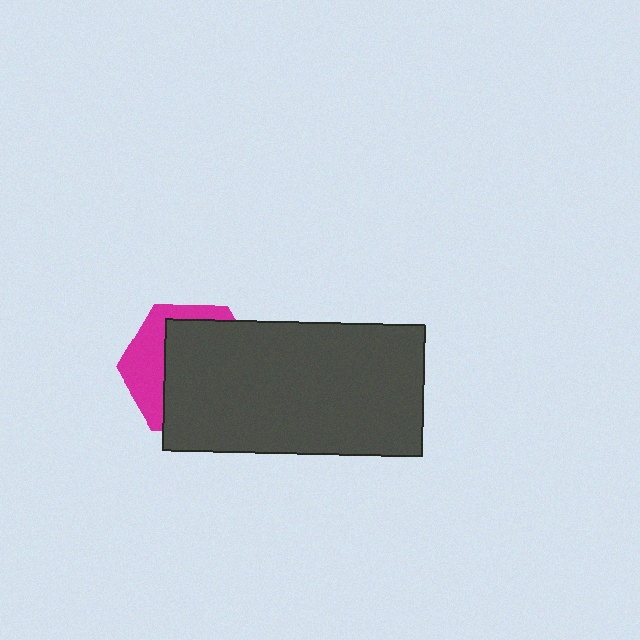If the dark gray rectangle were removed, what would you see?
You would see the complete magenta hexagon.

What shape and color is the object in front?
The object in front is a dark gray rectangle.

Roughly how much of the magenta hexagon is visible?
A small part of it is visible (roughly 33%).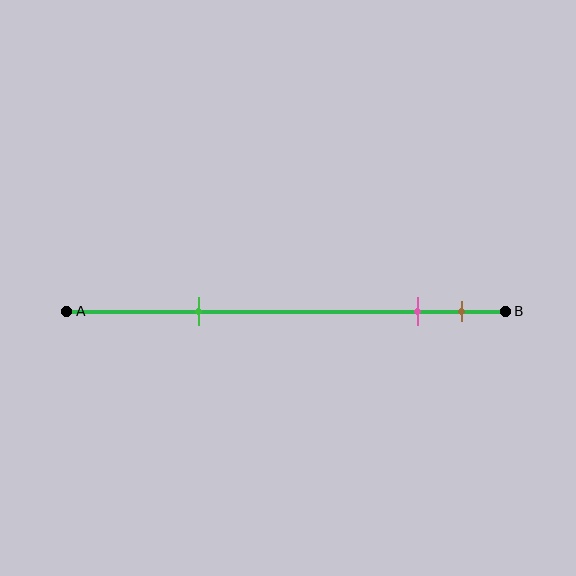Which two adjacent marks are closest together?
The pink and brown marks are the closest adjacent pair.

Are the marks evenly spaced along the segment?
No, the marks are not evenly spaced.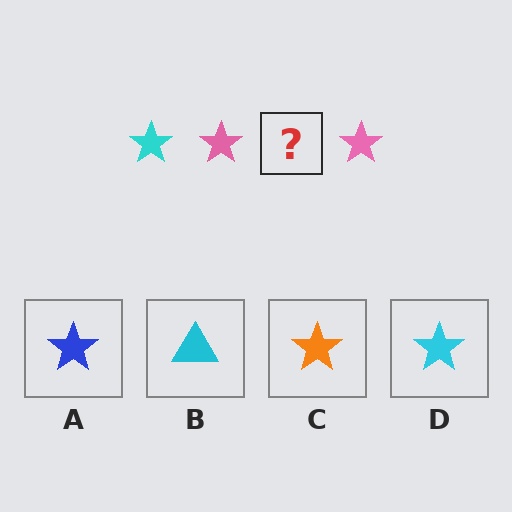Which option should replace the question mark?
Option D.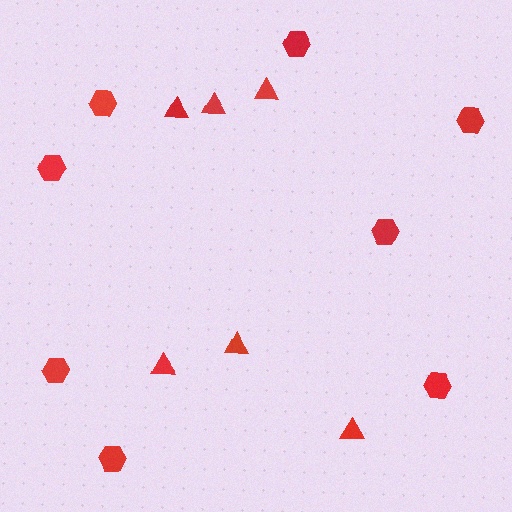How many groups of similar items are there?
There are 2 groups: one group of triangles (6) and one group of hexagons (8).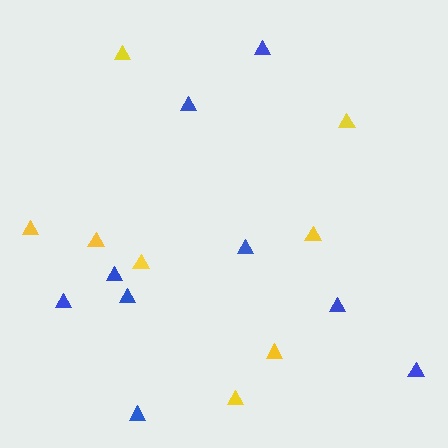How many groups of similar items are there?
There are 2 groups: one group of yellow triangles (8) and one group of blue triangles (9).